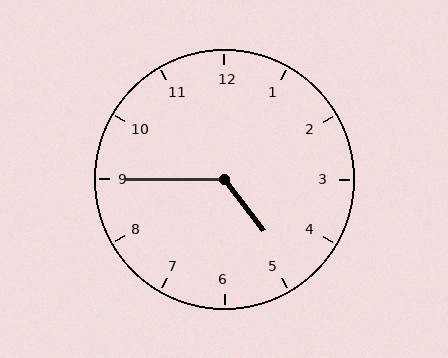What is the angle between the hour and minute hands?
Approximately 128 degrees.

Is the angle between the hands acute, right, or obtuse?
It is obtuse.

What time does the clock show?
4:45.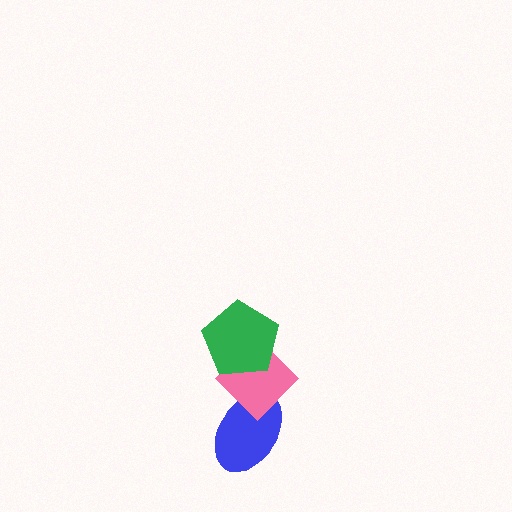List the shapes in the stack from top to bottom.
From top to bottom: the green pentagon, the pink diamond, the blue ellipse.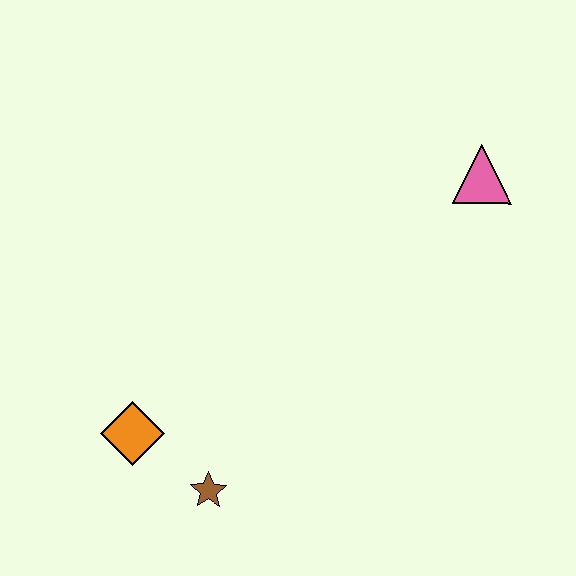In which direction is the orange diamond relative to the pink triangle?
The orange diamond is to the left of the pink triangle.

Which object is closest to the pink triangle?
The brown star is closest to the pink triangle.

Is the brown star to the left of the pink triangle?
Yes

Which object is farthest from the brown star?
The pink triangle is farthest from the brown star.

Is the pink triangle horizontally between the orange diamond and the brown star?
No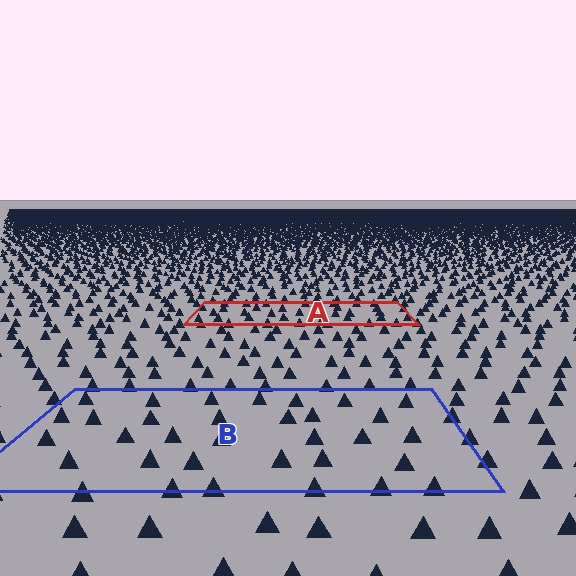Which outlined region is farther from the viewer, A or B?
Region A is farther from the viewer — the texture elements inside it appear smaller and more densely packed.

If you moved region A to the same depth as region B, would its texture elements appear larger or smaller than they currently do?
They would appear larger. At a closer depth, the same texture elements are projected at a bigger on-screen size.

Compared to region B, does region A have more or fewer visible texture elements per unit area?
Region A has more texture elements per unit area — they are packed more densely because it is farther away.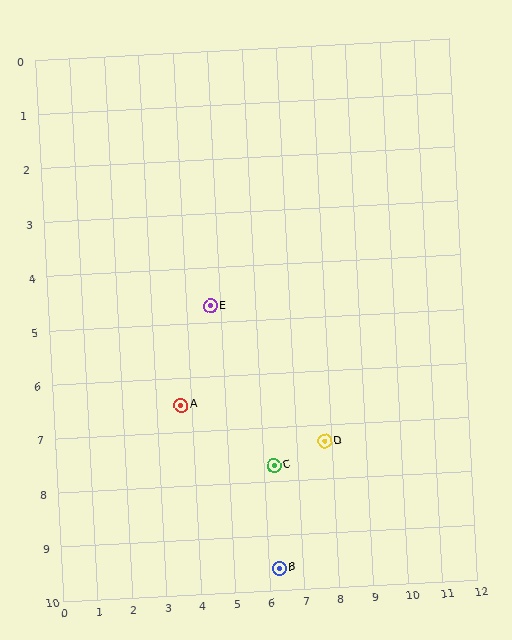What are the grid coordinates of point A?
Point A is at approximately (3.7, 6.5).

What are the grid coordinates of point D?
Point D is at approximately (7.8, 7.3).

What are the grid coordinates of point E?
Point E is at approximately (4.7, 4.7).